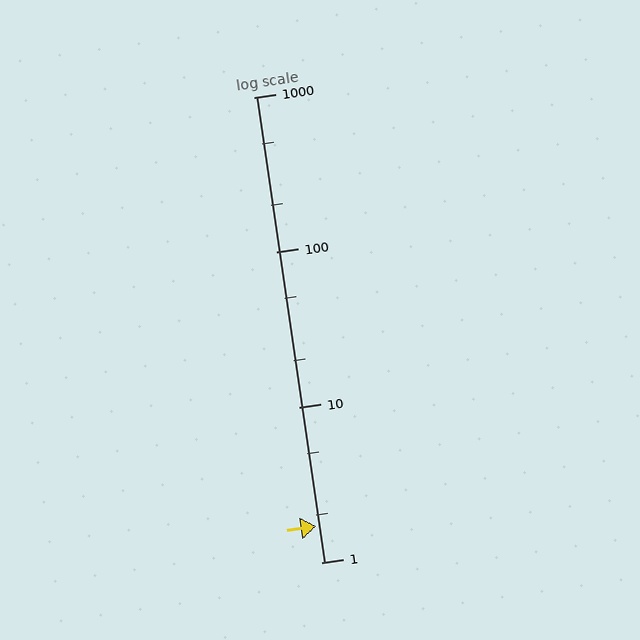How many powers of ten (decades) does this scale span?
The scale spans 3 decades, from 1 to 1000.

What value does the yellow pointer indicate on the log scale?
The pointer indicates approximately 1.7.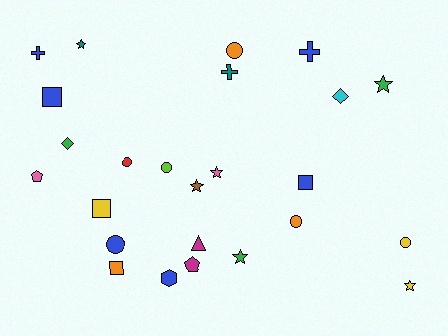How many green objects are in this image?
There are 3 green objects.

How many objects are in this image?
There are 25 objects.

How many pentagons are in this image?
There are 2 pentagons.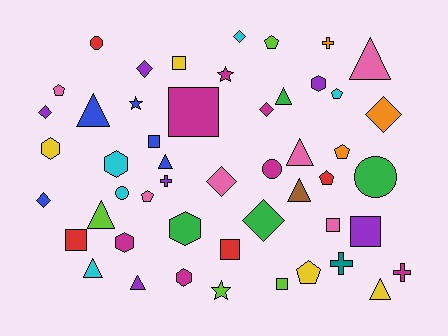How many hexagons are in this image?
There are 6 hexagons.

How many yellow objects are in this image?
There are 4 yellow objects.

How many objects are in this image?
There are 50 objects.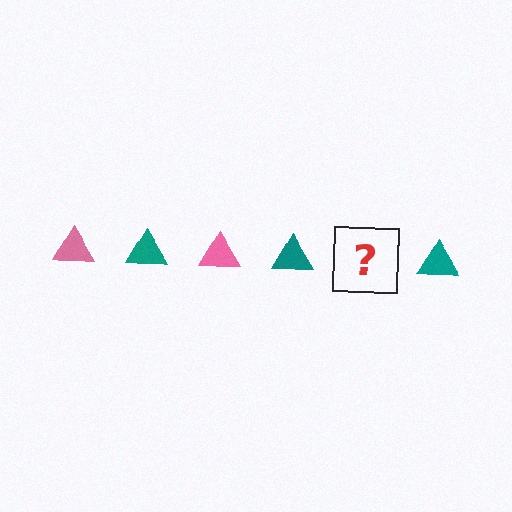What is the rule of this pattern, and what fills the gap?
The rule is that the pattern cycles through pink, teal triangles. The gap should be filled with a pink triangle.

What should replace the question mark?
The question mark should be replaced with a pink triangle.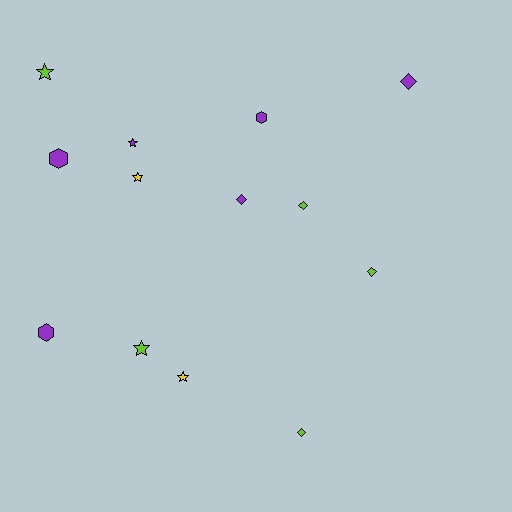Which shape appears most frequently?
Diamond, with 5 objects.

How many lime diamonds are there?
There are 3 lime diamonds.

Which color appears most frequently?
Purple, with 6 objects.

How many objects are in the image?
There are 13 objects.